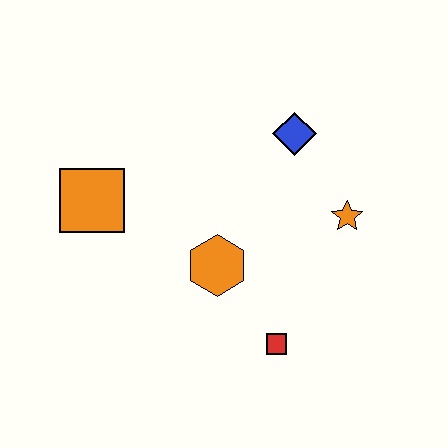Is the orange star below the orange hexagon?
No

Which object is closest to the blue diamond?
The orange star is closest to the blue diamond.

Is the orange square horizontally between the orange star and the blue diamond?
No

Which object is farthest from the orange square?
The orange star is farthest from the orange square.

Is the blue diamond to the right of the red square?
Yes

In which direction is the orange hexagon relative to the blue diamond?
The orange hexagon is below the blue diamond.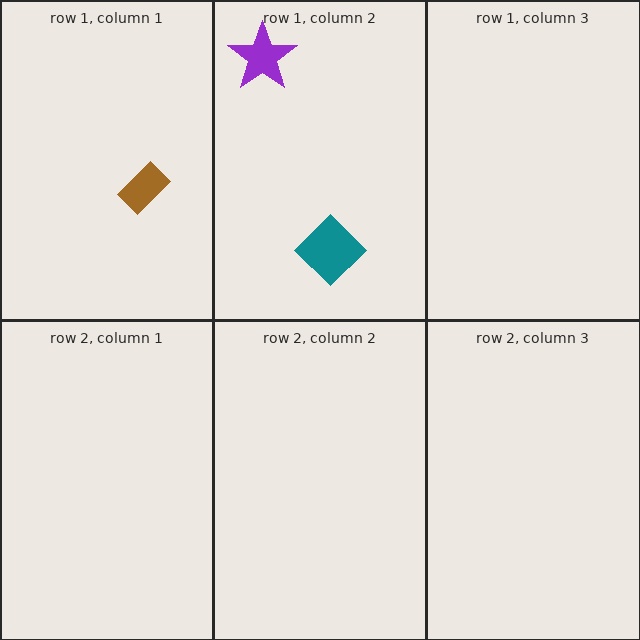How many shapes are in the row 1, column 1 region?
1.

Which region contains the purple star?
The row 1, column 2 region.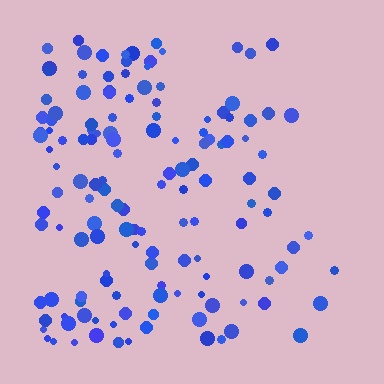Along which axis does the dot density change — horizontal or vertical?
Horizontal.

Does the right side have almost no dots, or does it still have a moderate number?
Still a moderate number, just noticeably fewer than the left.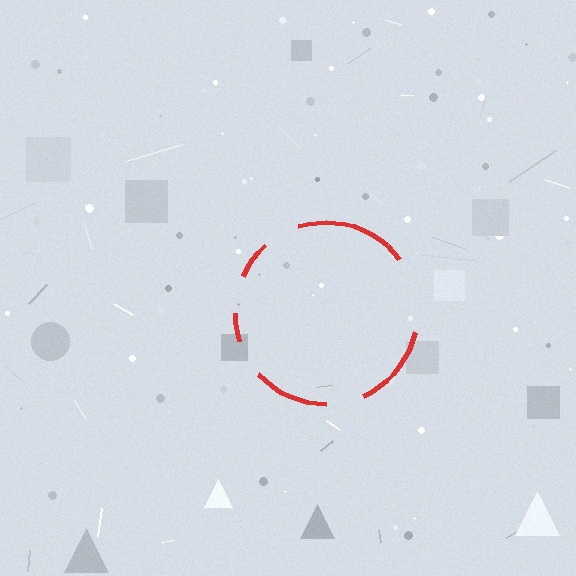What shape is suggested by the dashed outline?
The dashed outline suggests a circle.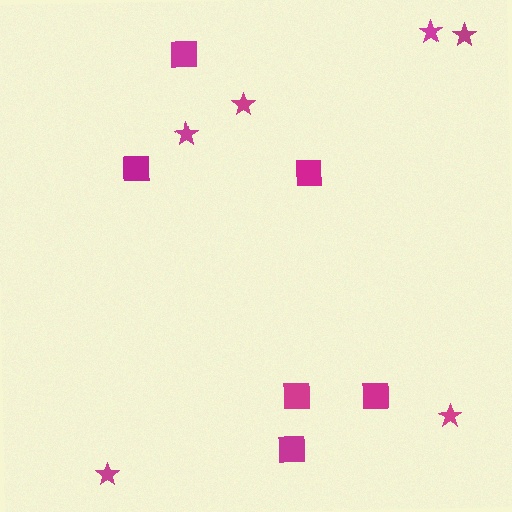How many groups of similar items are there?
There are 2 groups: one group of squares (6) and one group of stars (6).